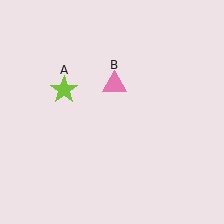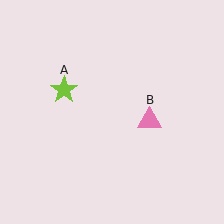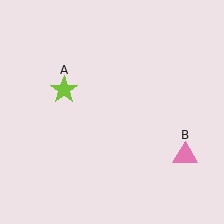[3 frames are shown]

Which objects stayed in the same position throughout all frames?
Lime star (object A) remained stationary.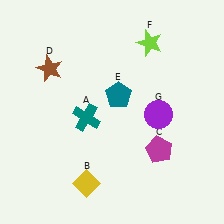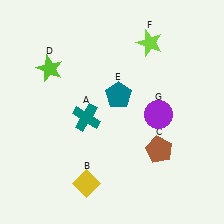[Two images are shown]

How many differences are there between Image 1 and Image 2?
There are 2 differences between the two images.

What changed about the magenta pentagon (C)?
In Image 1, C is magenta. In Image 2, it changed to brown.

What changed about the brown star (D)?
In Image 1, D is brown. In Image 2, it changed to lime.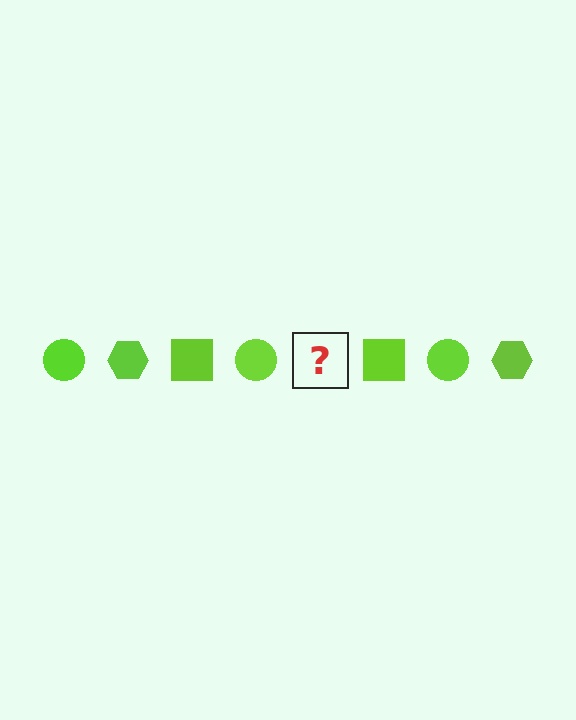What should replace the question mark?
The question mark should be replaced with a lime hexagon.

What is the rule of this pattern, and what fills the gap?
The rule is that the pattern cycles through circle, hexagon, square shapes in lime. The gap should be filled with a lime hexagon.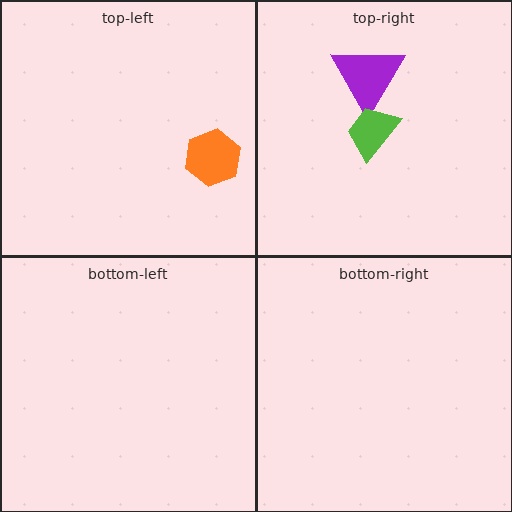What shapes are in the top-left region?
The orange hexagon.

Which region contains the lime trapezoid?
The top-right region.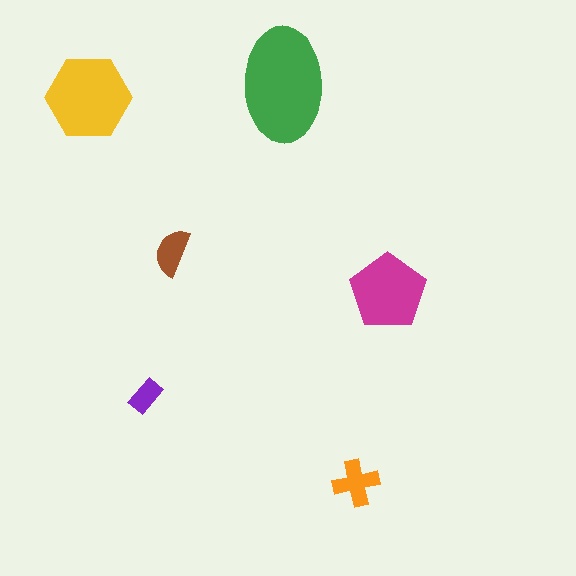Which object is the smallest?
The purple rectangle.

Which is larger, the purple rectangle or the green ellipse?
The green ellipse.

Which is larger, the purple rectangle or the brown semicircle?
The brown semicircle.